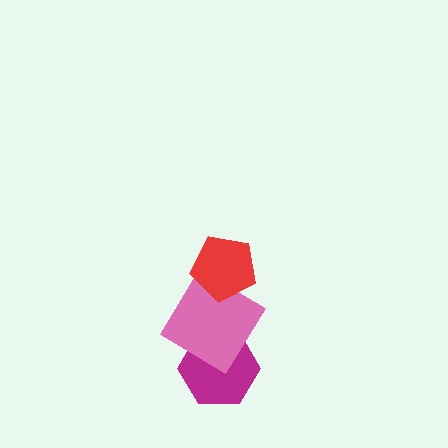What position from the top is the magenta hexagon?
The magenta hexagon is 3rd from the top.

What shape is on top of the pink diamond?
The red pentagon is on top of the pink diamond.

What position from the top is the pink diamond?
The pink diamond is 2nd from the top.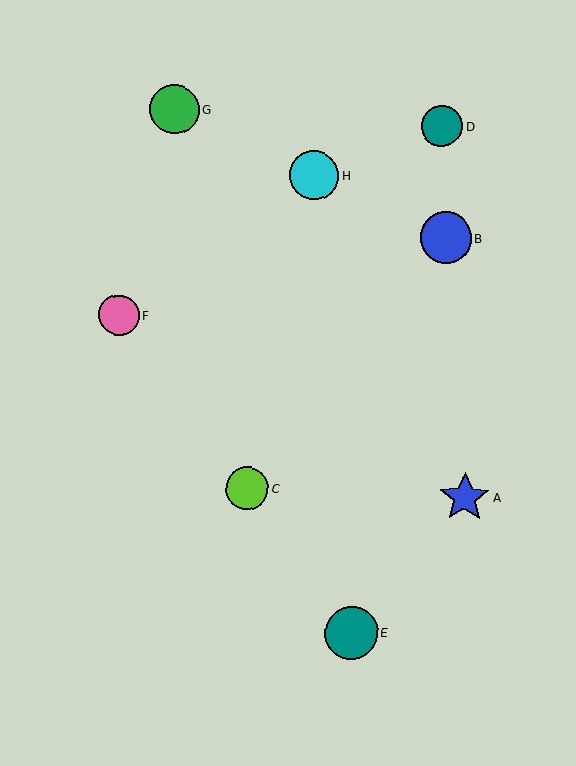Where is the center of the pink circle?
The center of the pink circle is at (119, 315).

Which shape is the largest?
The teal circle (labeled E) is the largest.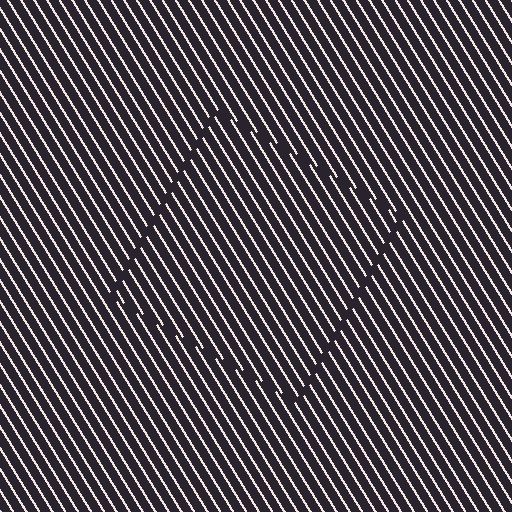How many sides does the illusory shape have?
4 sides — the line-ends trace a square.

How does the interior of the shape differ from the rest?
The interior of the shape contains the same grating, shifted by half a period — the contour is defined by the phase discontinuity where line-ends from the inner and outer gratings abut.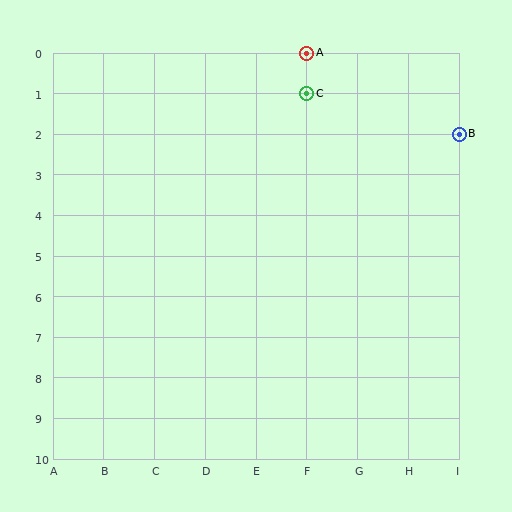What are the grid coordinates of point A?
Point A is at grid coordinates (F, 0).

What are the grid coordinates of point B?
Point B is at grid coordinates (I, 2).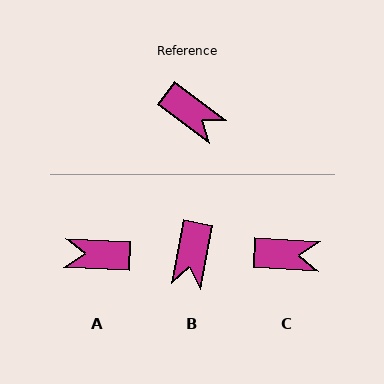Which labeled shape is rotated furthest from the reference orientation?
A, about 146 degrees away.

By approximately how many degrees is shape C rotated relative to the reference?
Approximately 34 degrees counter-clockwise.